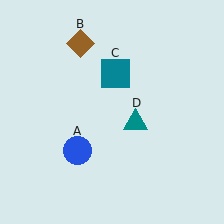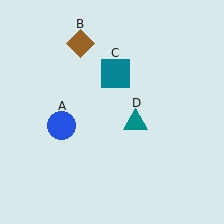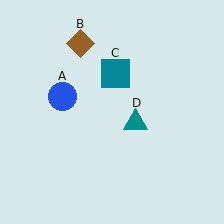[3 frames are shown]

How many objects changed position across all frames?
1 object changed position: blue circle (object A).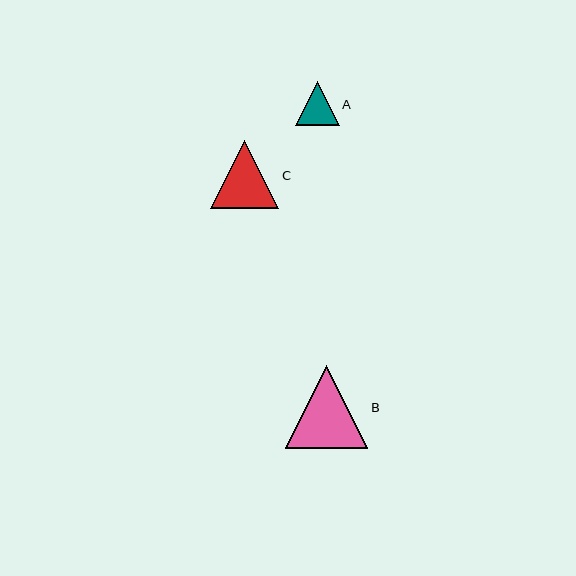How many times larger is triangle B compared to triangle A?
Triangle B is approximately 1.9 times the size of triangle A.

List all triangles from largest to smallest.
From largest to smallest: B, C, A.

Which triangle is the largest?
Triangle B is the largest with a size of approximately 82 pixels.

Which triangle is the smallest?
Triangle A is the smallest with a size of approximately 44 pixels.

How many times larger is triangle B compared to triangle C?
Triangle B is approximately 1.2 times the size of triangle C.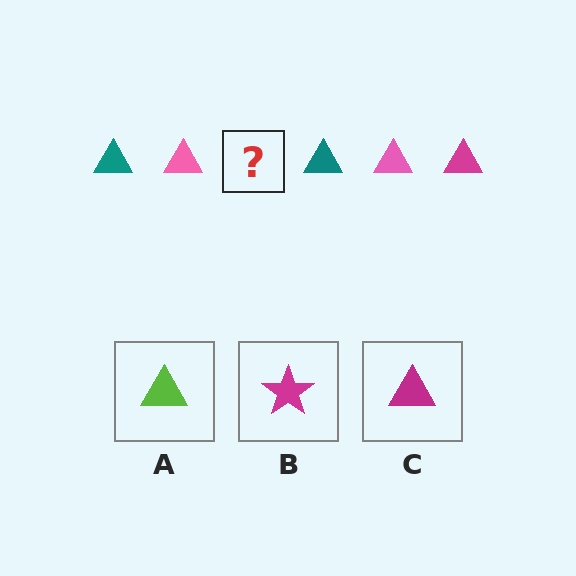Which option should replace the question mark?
Option C.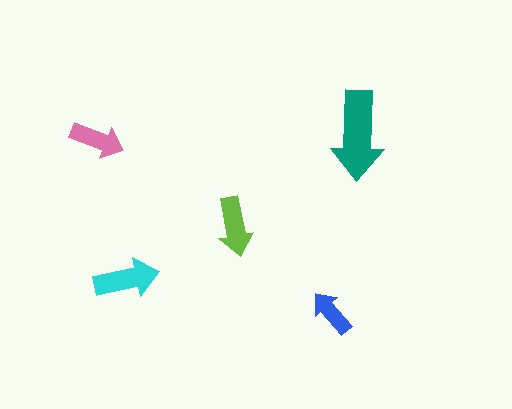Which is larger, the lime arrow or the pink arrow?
The lime one.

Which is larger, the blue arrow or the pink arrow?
The pink one.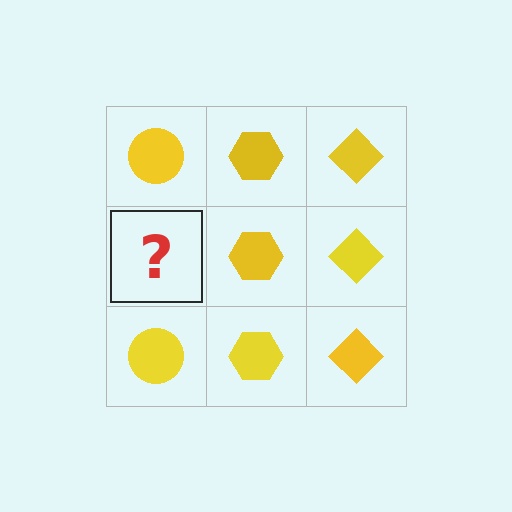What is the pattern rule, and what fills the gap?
The rule is that each column has a consistent shape. The gap should be filled with a yellow circle.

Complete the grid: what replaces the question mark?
The question mark should be replaced with a yellow circle.